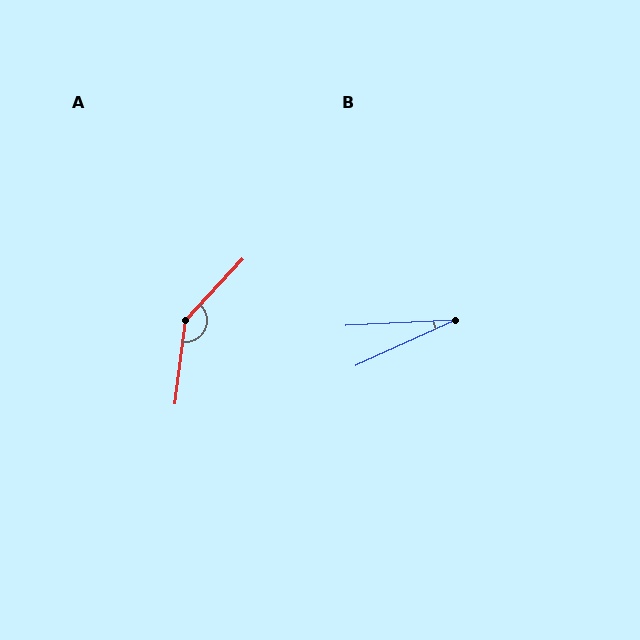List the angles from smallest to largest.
B (22°), A (144°).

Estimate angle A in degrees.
Approximately 144 degrees.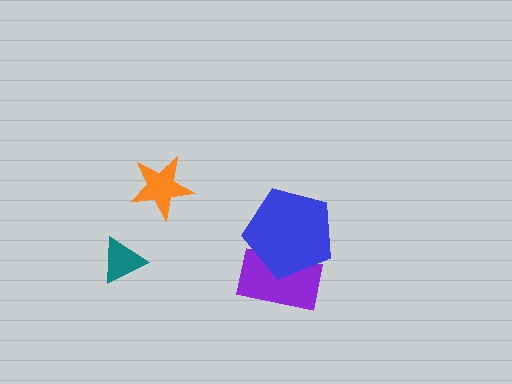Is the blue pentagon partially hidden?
No, no other shape covers it.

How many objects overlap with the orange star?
0 objects overlap with the orange star.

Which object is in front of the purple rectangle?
The blue pentagon is in front of the purple rectangle.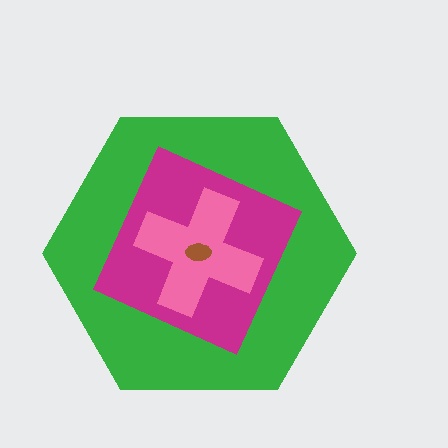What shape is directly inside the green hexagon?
The magenta diamond.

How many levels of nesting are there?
4.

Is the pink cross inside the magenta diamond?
Yes.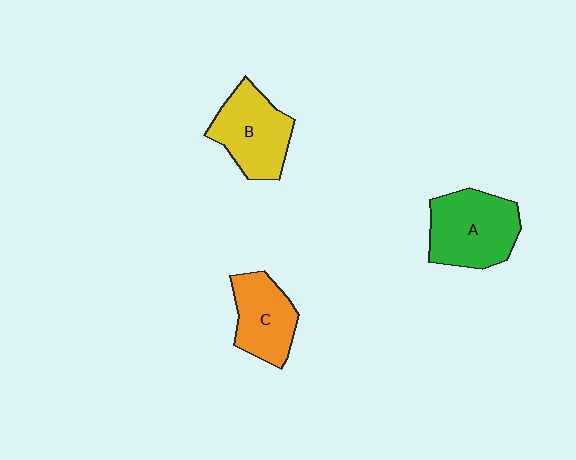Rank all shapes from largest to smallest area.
From largest to smallest: A (green), B (yellow), C (orange).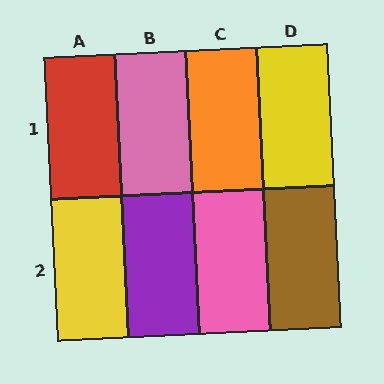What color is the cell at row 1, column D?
Yellow.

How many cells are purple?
1 cell is purple.